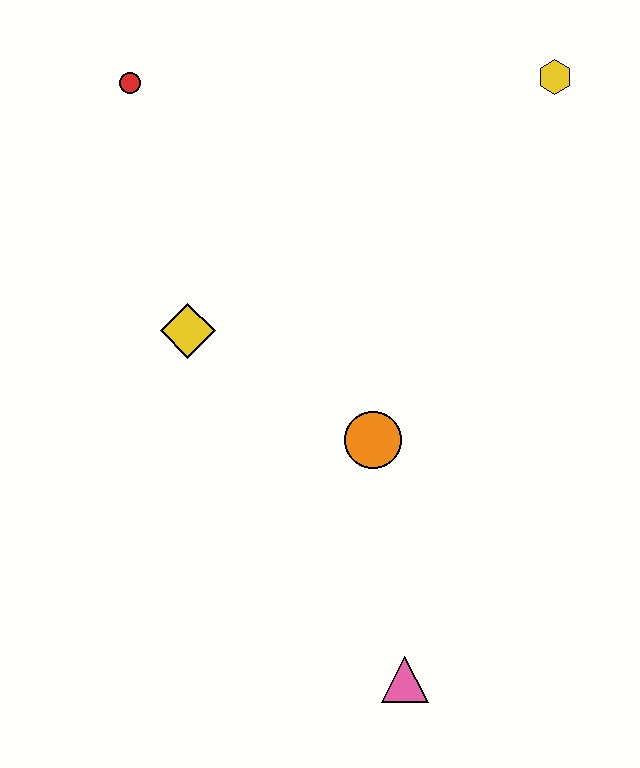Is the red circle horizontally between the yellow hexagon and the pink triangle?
No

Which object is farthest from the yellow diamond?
The yellow hexagon is farthest from the yellow diamond.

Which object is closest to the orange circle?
The yellow diamond is closest to the orange circle.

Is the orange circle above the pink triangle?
Yes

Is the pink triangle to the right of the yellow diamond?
Yes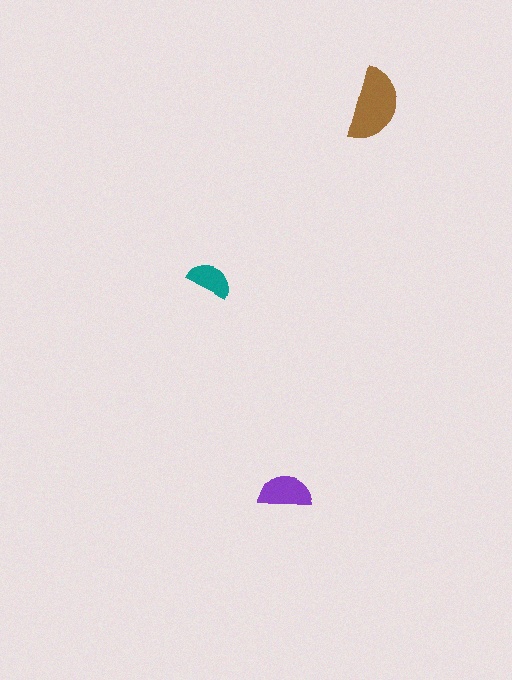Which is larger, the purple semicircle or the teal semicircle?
The purple one.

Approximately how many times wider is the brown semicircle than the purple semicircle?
About 1.5 times wider.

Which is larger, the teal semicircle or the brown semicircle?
The brown one.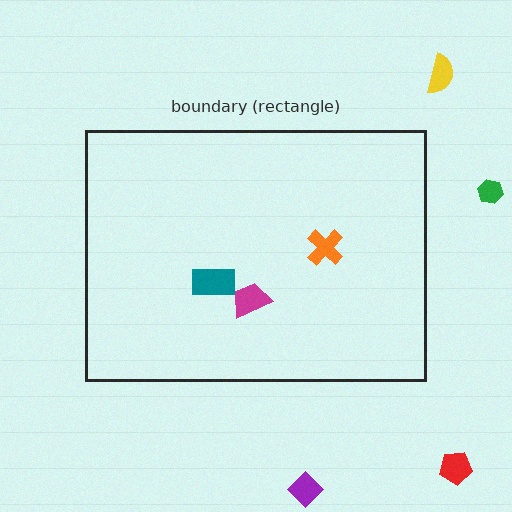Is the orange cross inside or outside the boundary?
Inside.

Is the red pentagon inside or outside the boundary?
Outside.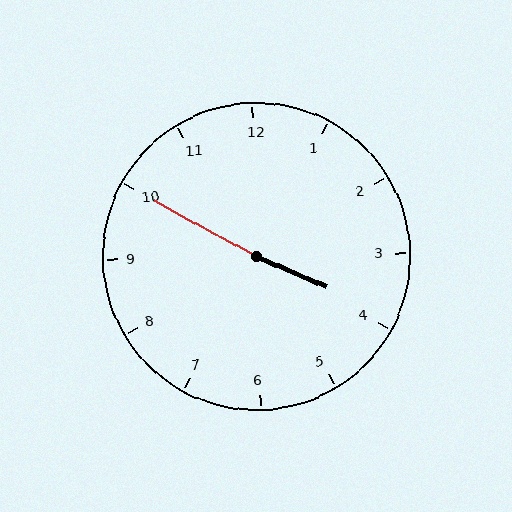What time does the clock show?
3:50.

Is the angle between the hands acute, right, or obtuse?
It is obtuse.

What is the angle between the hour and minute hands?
Approximately 175 degrees.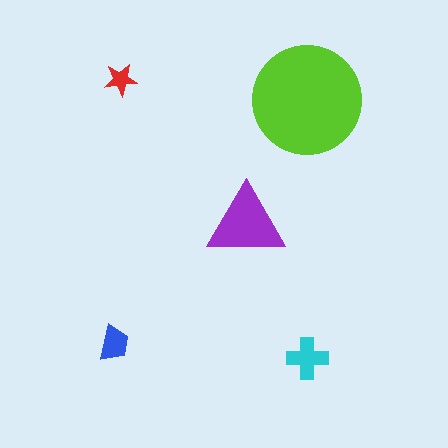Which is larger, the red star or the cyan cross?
The cyan cross.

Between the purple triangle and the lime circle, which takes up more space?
The lime circle.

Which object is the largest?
The lime circle.